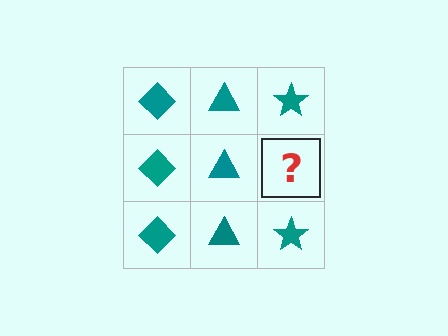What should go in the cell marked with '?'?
The missing cell should contain a teal star.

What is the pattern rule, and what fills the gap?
The rule is that each column has a consistent shape. The gap should be filled with a teal star.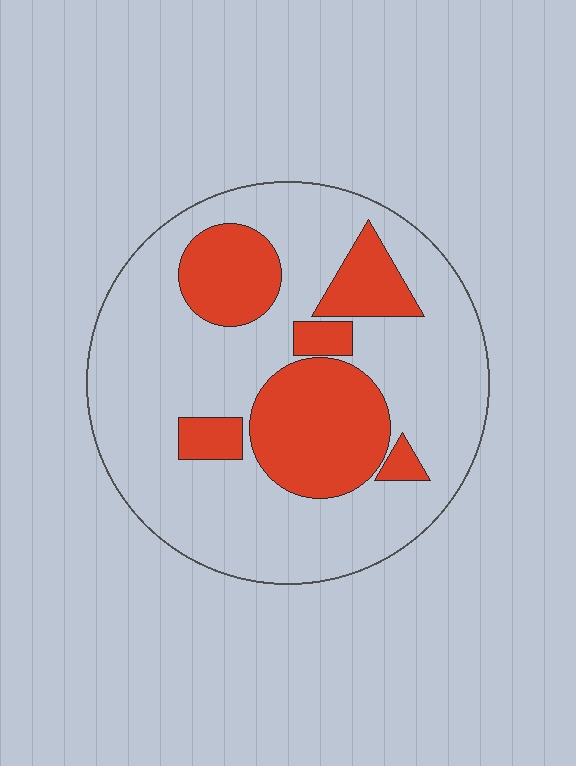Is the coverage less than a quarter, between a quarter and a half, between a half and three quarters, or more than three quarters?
Between a quarter and a half.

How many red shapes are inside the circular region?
6.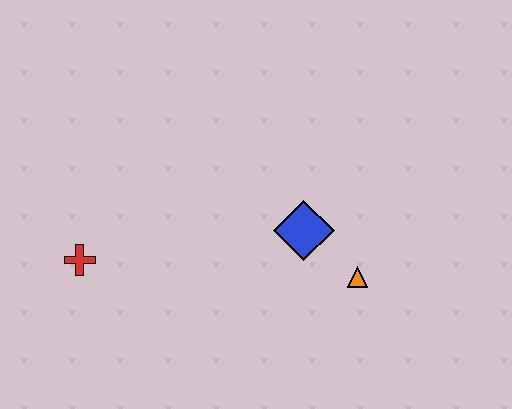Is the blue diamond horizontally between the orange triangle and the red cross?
Yes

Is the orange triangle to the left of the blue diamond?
No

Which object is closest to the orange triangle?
The blue diamond is closest to the orange triangle.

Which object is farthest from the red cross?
The orange triangle is farthest from the red cross.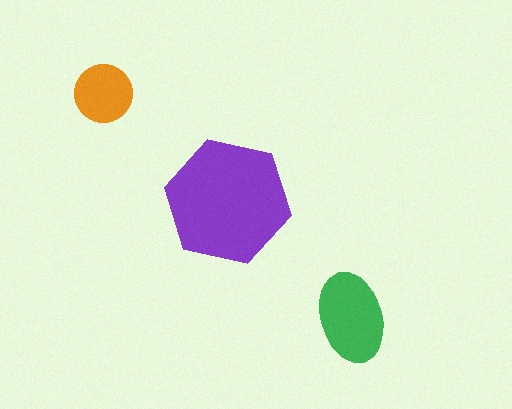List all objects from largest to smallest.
The purple hexagon, the green ellipse, the orange circle.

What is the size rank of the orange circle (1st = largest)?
3rd.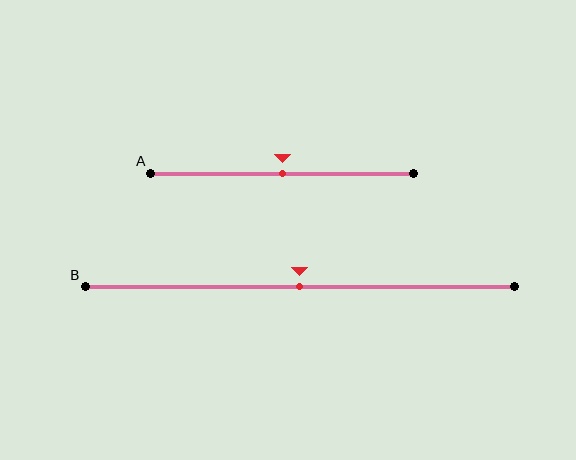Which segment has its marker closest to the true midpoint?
Segment A has its marker closest to the true midpoint.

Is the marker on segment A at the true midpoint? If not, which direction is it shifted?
Yes, the marker on segment A is at the true midpoint.